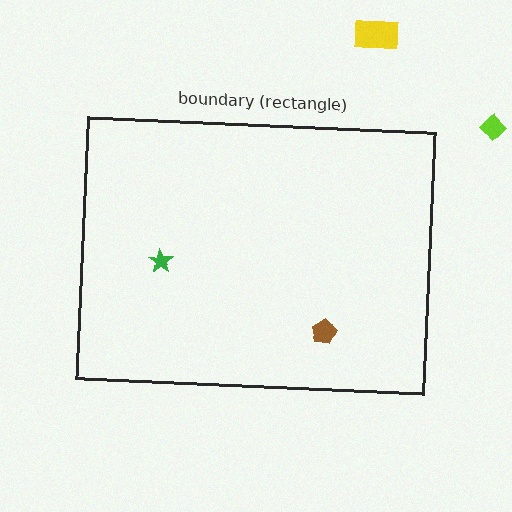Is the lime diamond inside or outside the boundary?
Outside.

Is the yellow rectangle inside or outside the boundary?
Outside.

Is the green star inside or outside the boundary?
Inside.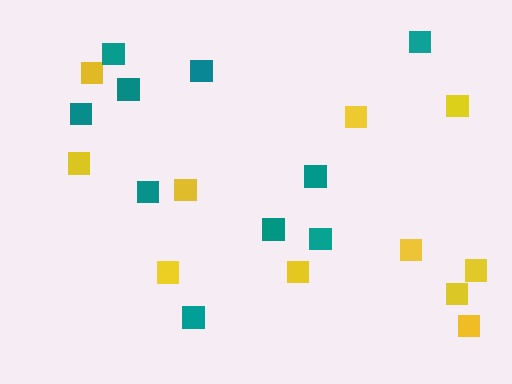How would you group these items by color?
There are 2 groups: one group of yellow squares (11) and one group of teal squares (10).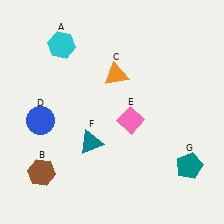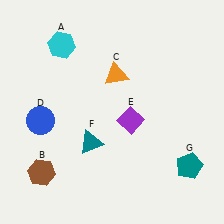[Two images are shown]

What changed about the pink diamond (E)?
In Image 1, E is pink. In Image 2, it changed to purple.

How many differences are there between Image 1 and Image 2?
There is 1 difference between the two images.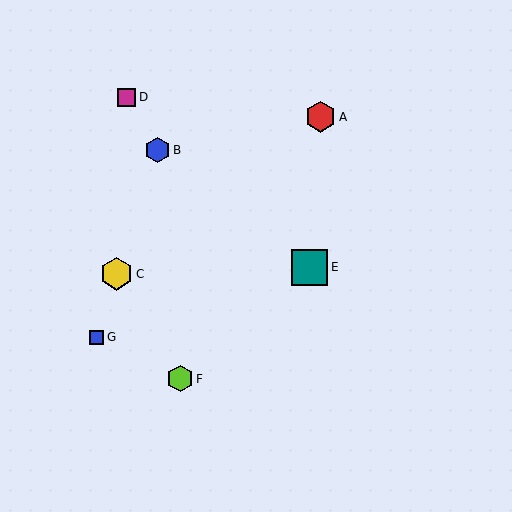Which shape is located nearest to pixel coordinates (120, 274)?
The yellow hexagon (labeled C) at (117, 274) is nearest to that location.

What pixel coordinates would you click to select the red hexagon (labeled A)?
Click at (320, 117) to select the red hexagon A.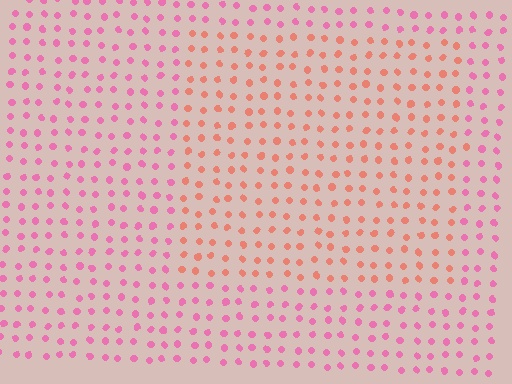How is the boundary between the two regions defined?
The boundary is defined purely by a slight shift in hue (about 40 degrees). Spacing, size, and orientation are identical on both sides.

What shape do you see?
I see a rectangle.